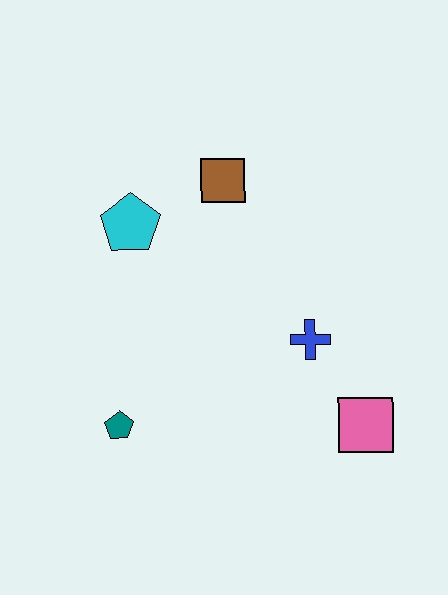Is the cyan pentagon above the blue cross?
Yes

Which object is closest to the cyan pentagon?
The brown square is closest to the cyan pentagon.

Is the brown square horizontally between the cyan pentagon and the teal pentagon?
No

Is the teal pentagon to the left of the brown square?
Yes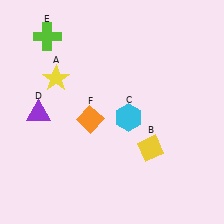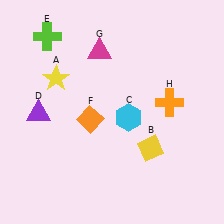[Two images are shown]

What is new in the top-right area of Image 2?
An orange cross (H) was added in the top-right area of Image 2.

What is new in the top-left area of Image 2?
A magenta triangle (G) was added in the top-left area of Image 2.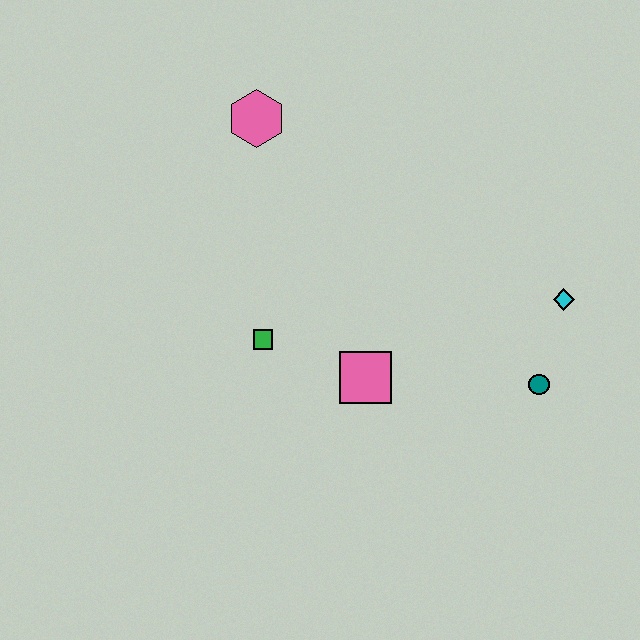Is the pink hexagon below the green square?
No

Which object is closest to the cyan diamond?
The teal circle is closest to the cyan diamond.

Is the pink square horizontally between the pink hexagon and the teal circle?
Yes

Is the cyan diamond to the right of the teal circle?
Yes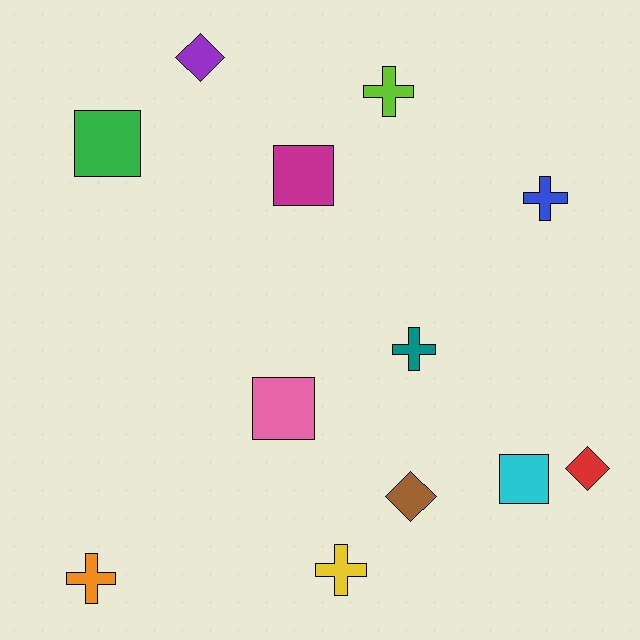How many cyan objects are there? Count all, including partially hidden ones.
There is 1 cyan object.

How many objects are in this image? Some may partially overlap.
There are 12 objects.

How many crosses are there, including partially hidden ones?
There are 5 crosses.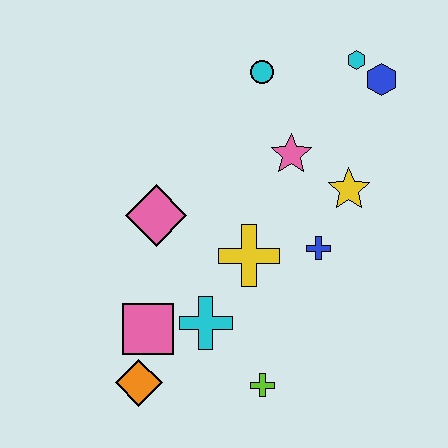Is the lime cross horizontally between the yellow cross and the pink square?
No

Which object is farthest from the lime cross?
The cyan hexagon is farthest from the lime cross.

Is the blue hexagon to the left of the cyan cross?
No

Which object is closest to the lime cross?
The cyan cross is closest to the lime cross.